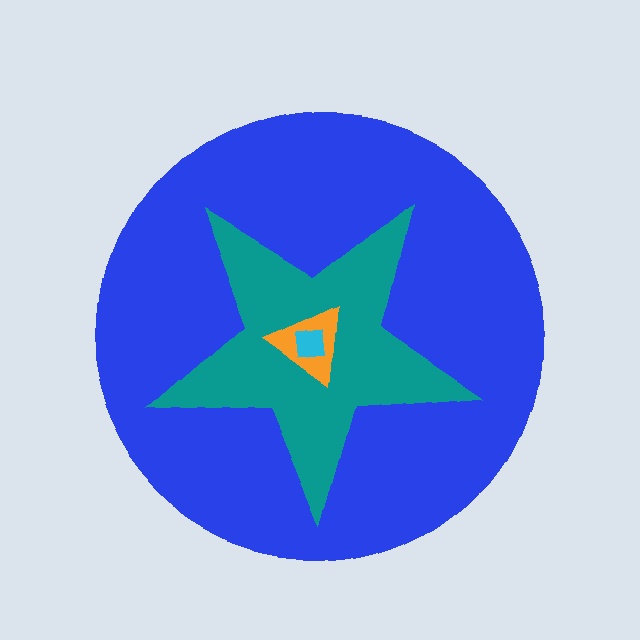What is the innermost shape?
The cyan square.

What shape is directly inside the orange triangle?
The cyan square.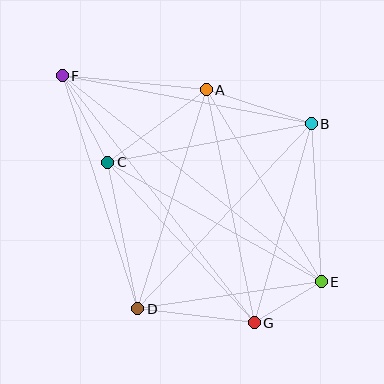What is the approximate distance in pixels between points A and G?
The distance between A and G is approximately 238 pixels.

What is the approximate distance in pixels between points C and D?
The distance between C and D is approximately 150 pixels.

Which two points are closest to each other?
Points E and G are closest to each other.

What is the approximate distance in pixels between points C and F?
The distance between C and F is approximately 98 pixels.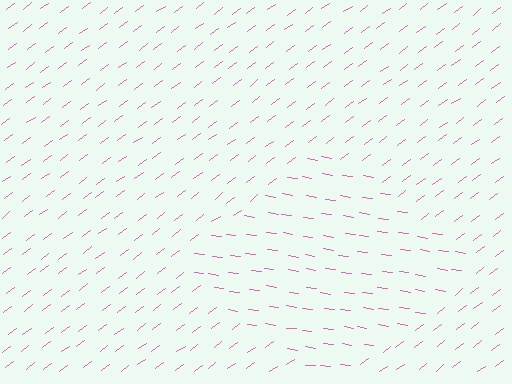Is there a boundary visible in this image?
Yes, there is a texture boundary formed by a change in line orientation.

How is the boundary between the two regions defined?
The boundary is defined purely by a change in line orientation (approximately 45 degrees difference). All lines are the same color and thickness.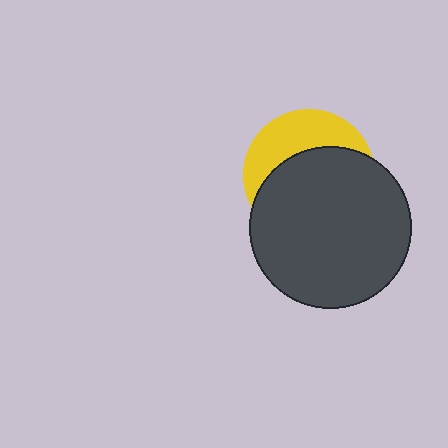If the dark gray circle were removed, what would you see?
You would see the complete yellow circle.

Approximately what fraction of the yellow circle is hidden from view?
Roughly 64% of the yellow circle is hidden behind the dark gray circle.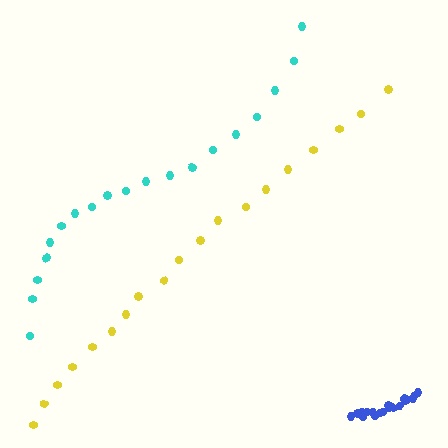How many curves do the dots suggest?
There are 3 distinct paths.